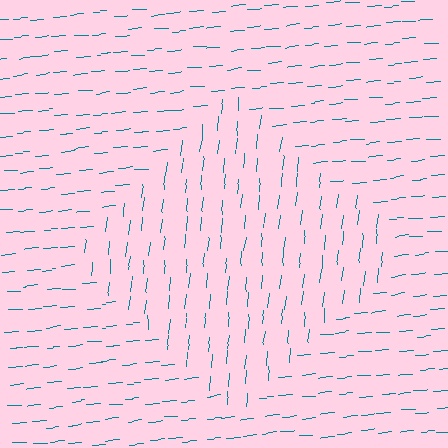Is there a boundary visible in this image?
Yes, there is a texture boundary formed by a change in line orientation.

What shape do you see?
I see a diamond.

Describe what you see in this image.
The image is filled with small teal line segments. A diamond region in the image has lines oriented differently from the surrounding lines, creating a visible texture boundary.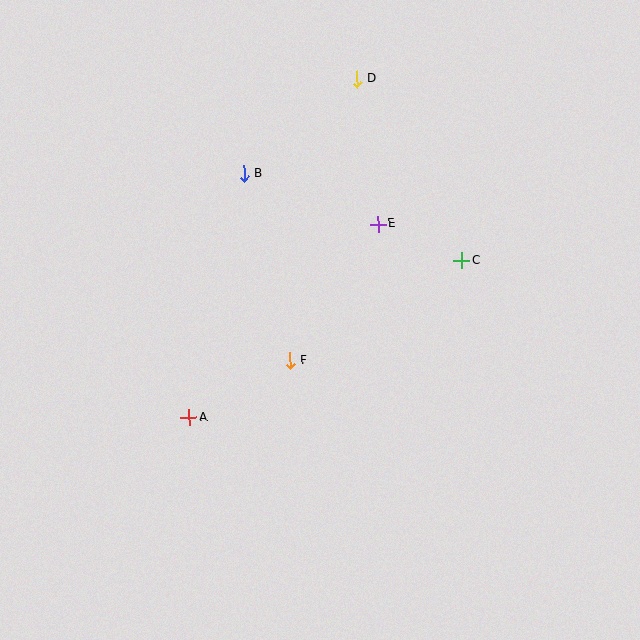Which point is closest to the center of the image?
Point F at (290, 361) is closest to the center.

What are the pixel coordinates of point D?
Point D is at (357, 79).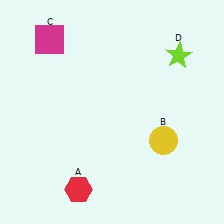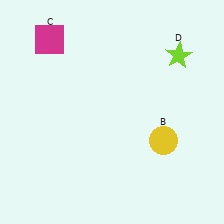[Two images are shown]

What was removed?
The red hexagon (A) was removed in Image 2.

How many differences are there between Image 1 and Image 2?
There is 1 difference between the two images.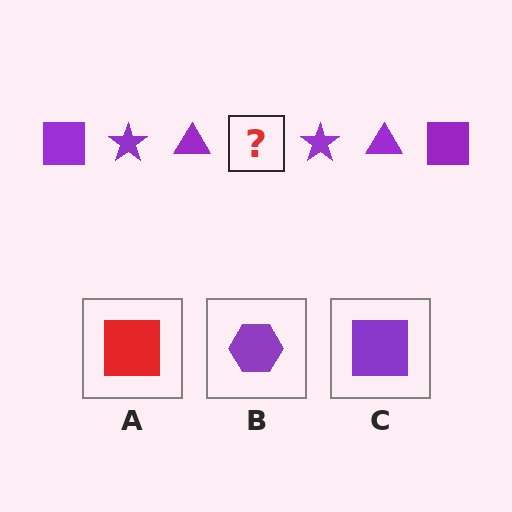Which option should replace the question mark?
Option C.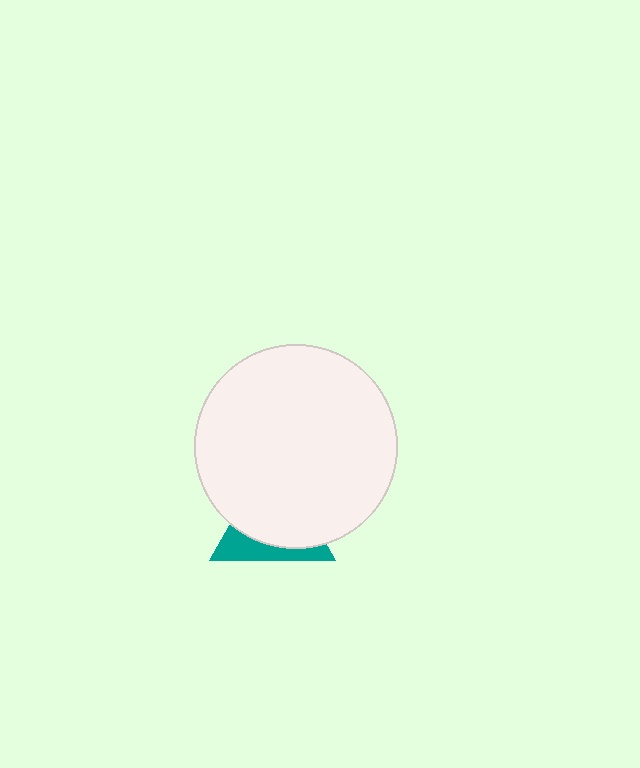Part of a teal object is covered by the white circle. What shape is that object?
It is a triangle.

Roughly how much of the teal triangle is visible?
A small part of it is visible (roughly 31%).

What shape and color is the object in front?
The object in front is a white circle.